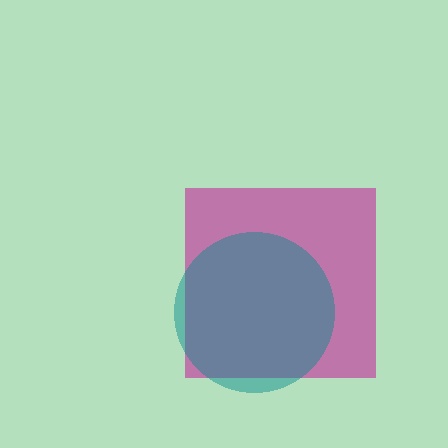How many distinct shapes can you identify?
There are 2 distinct shapes: a magenta square, a teal circle.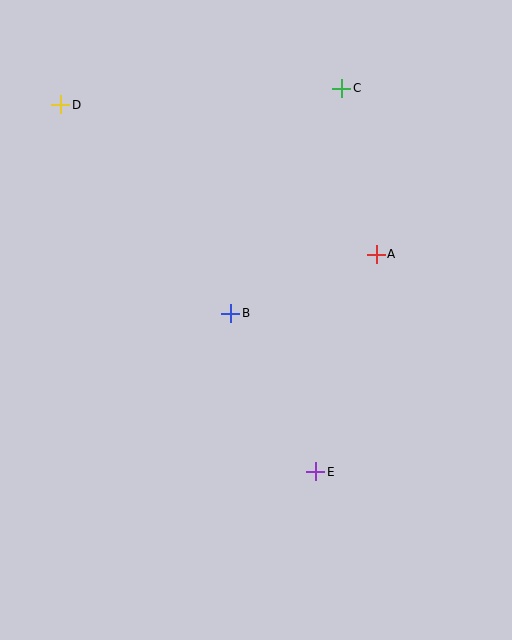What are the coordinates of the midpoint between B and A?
The midpoint between B and A is at (303, 284).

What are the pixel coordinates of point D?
Point D is at (61, 105).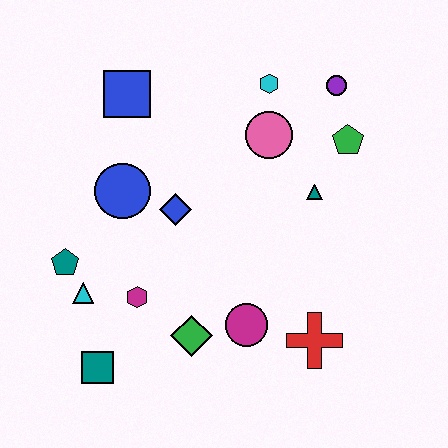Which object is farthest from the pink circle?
The teal square is farthest from the pink circle.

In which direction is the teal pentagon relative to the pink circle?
The teal pentagon is to the left of the pink circle.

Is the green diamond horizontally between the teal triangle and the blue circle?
Yes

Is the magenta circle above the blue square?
No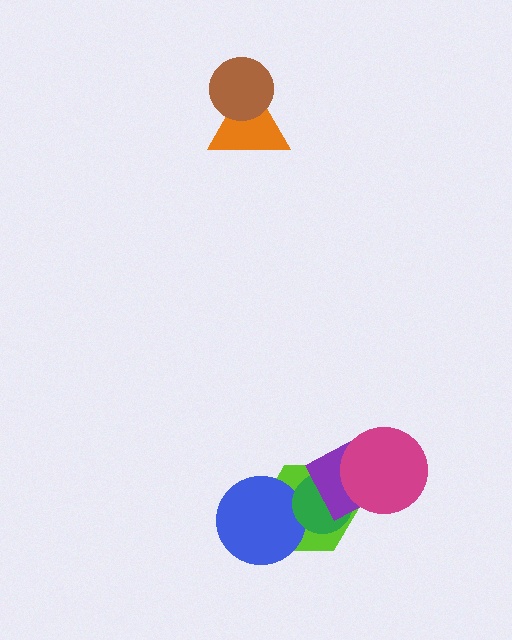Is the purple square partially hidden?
Yes, it is partially covered by another shape.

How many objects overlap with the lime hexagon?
3 objects overlap with the lime hexagon.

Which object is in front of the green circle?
The purple square is in front of the green circle.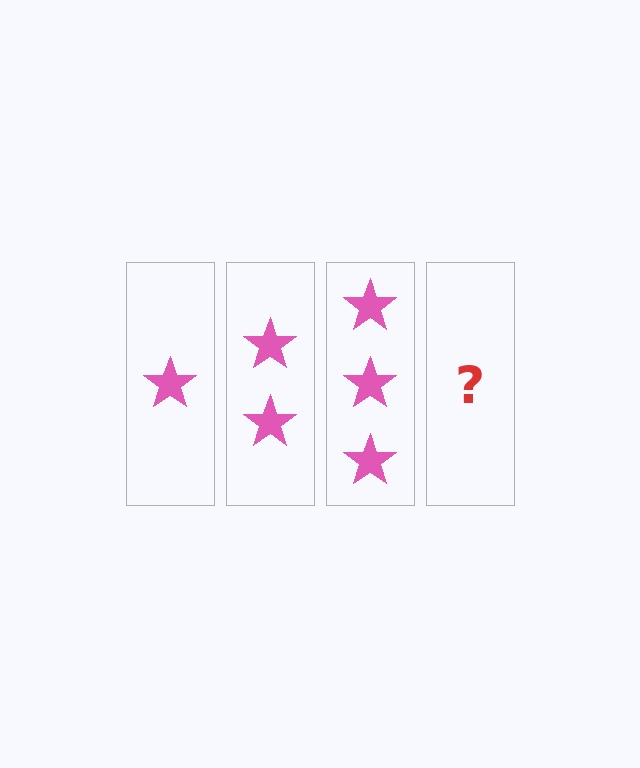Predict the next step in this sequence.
The next step is 4 stars.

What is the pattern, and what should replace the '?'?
The pattern is that each step adds one more star. The '?' should be 4 stars.